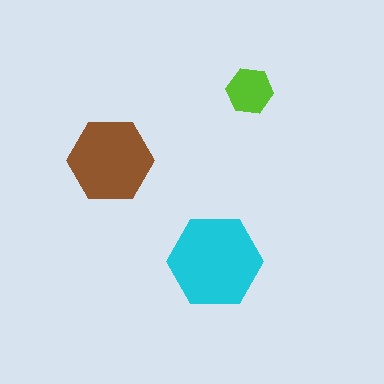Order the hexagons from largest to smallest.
the cyan one, the brown one, the lime one.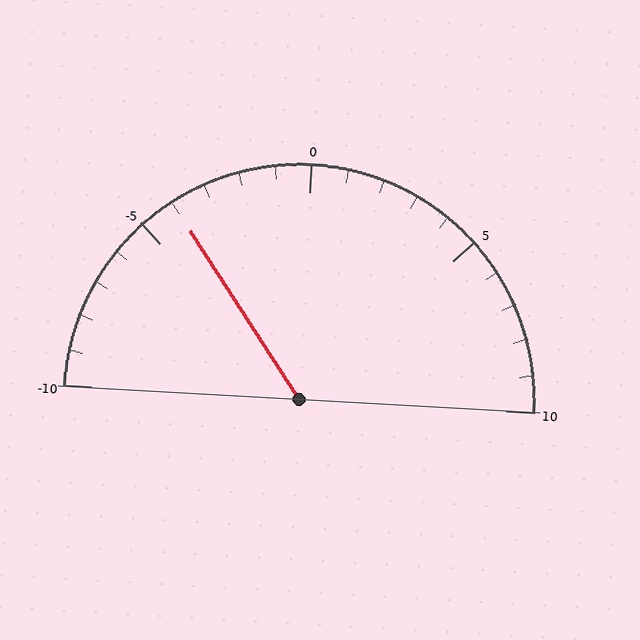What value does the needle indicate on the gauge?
The needle indicates approximately -4.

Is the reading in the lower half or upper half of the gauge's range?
The reading is in the lower half of the range (-10 to 10).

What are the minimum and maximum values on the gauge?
The gauge ranges from -10 to 10.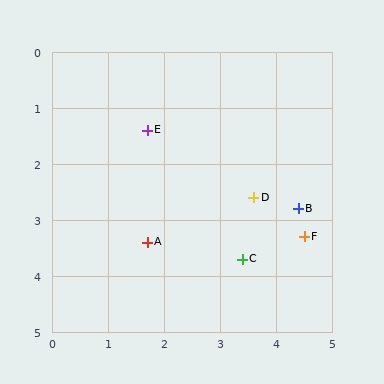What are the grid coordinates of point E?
Point E is at approximately (1.7, 1.4).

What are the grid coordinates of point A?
Point A is at approximately (1.7, 3.4).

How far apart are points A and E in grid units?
Points A and E are about 2.0 grid units apart.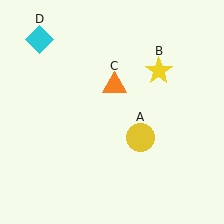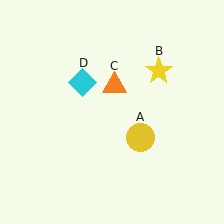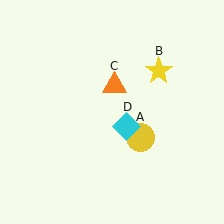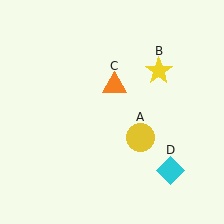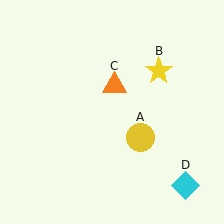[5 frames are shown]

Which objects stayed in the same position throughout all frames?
Yellow circle (object A) and yellow star (object B) and orange triangle (object C) remained stationary.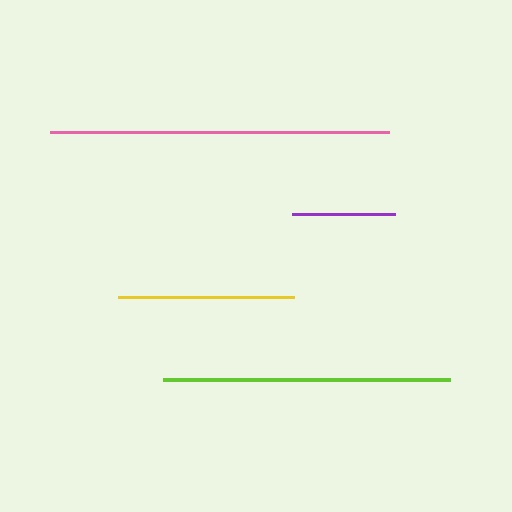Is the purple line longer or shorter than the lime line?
The lime line is longer than the purple line.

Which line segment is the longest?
The pink line is the longest at approximately 339 pixels.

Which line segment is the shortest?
The purple line is the shortest at approximately 102 pixels.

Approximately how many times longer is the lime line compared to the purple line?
The lime line is approximately 2.8 times the length of the purple line.